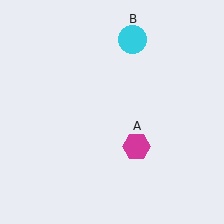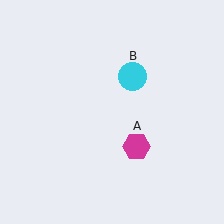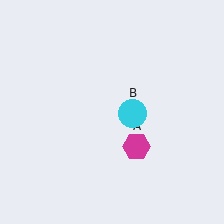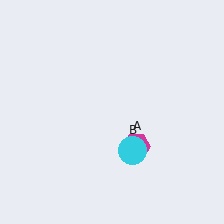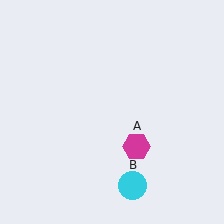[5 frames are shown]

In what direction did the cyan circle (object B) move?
The cyan circle (object B) moved down.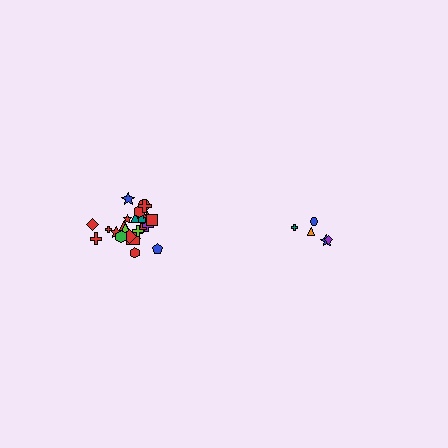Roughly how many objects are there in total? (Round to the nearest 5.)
Roughly 30 objects in total.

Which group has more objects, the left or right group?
The left group.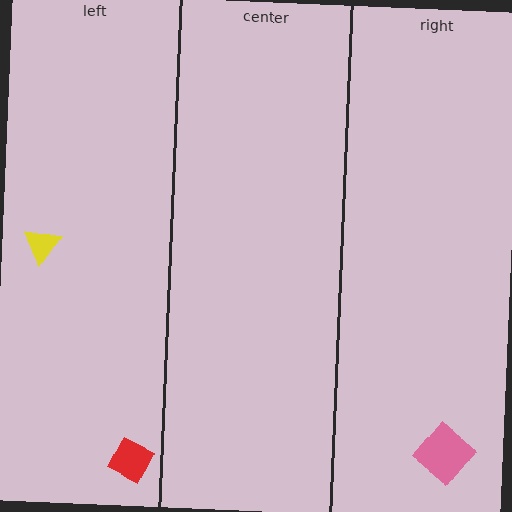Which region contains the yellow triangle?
The left region.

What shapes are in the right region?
The pink diamond.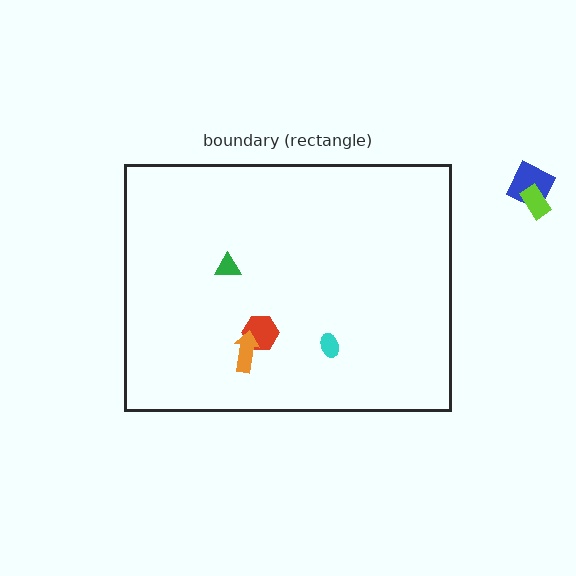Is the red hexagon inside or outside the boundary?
Inside.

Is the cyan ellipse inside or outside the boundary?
Inside.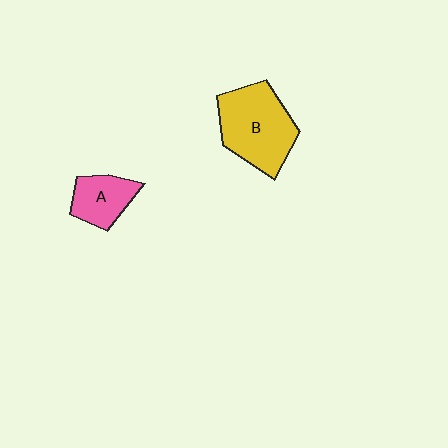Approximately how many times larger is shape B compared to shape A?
Approximately 1.9 times.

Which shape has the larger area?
Shape B (yellow).